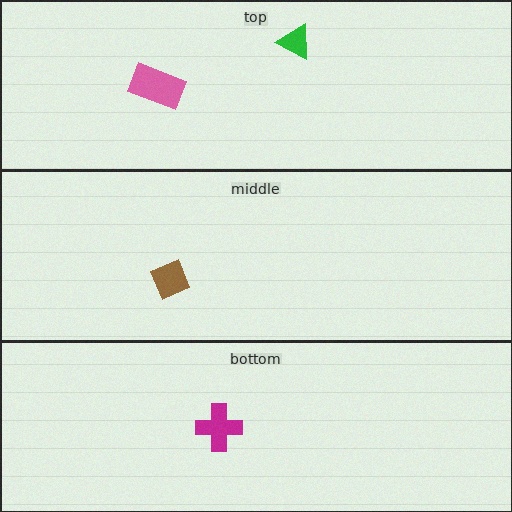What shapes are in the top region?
The pink rectangle, the green triangle.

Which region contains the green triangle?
The top region.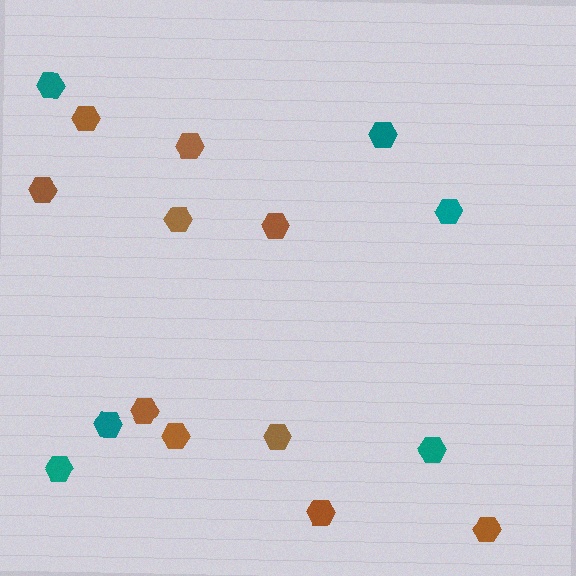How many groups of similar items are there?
There are 2 groups: one group of teal hexagons (6) and one group of brown hexagons (10).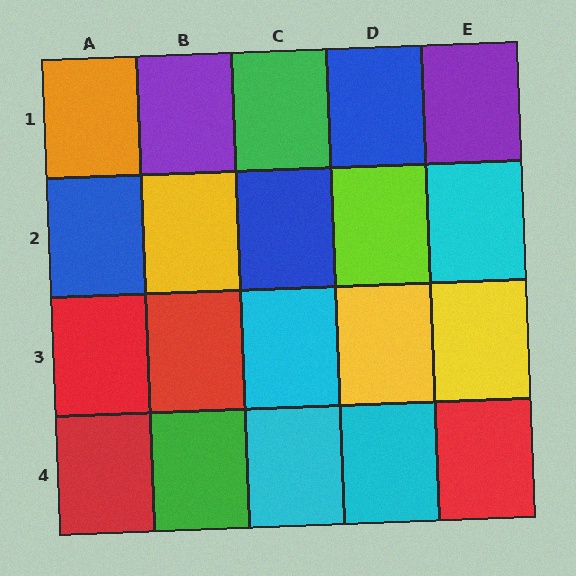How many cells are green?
2 cells are green.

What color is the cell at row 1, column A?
Orange.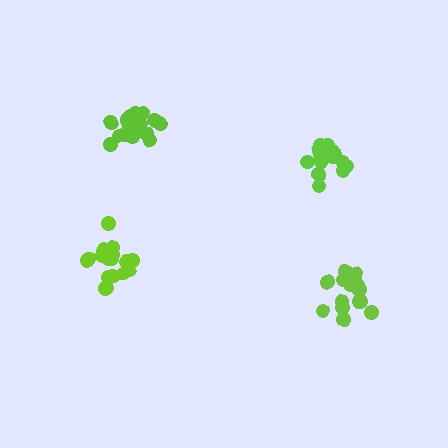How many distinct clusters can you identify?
There are 4 distinct clusters.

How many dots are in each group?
Group 1: 16 dots, Group 2: 19 dots, Group 3: 19 dots, Group 4: 18 dots (72 total).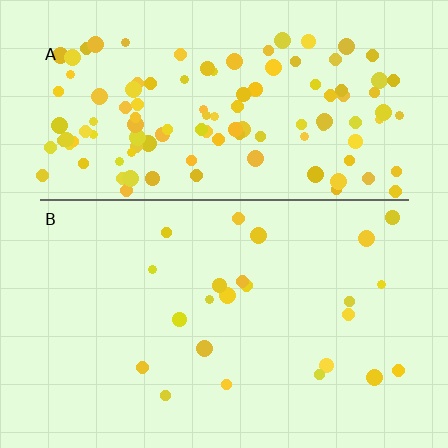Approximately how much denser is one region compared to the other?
Approximately 5.2× — region A over region B.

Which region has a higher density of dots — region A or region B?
A (the top).